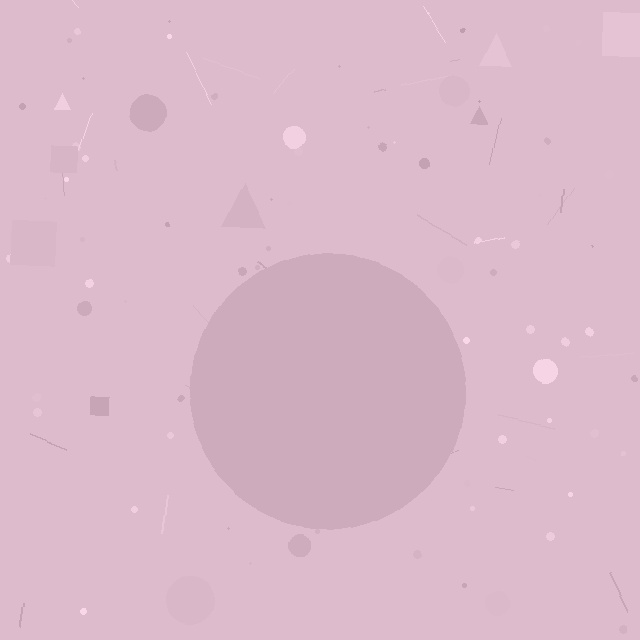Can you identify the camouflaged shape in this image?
The camouflaged shape is a circle.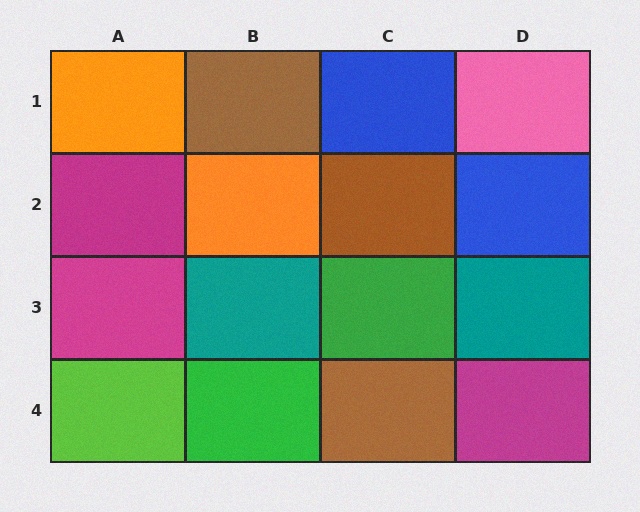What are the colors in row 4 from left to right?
Lime, green, brown, magenta.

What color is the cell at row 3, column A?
Magenta.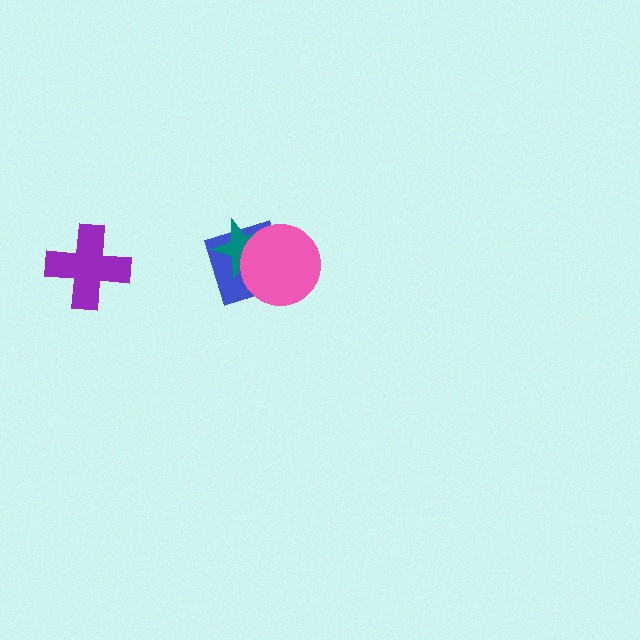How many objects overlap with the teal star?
2 objects overlap with the teal star.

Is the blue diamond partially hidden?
Yes, it is partially covered by another shape.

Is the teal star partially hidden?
Yes, it is partially covered by another shape.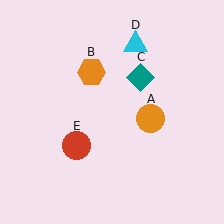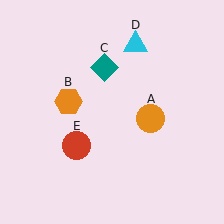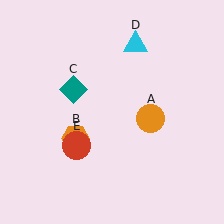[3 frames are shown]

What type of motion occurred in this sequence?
The orange hexagon (object B), teal diamond (object C) rotated counterclockwise around the center of the scene.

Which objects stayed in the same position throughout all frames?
Orange circle (object A) and cyan triangle (object D) and red circle (object E) remained stationary.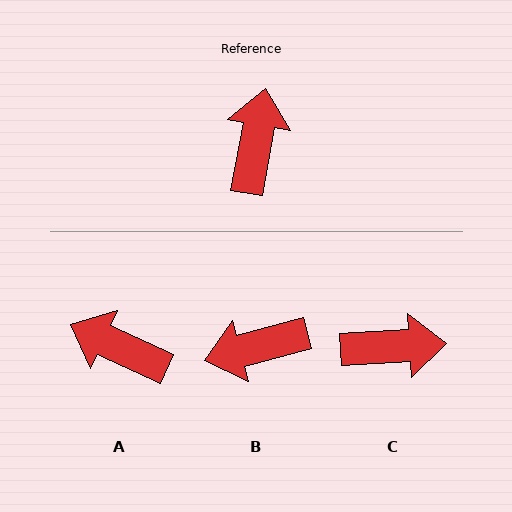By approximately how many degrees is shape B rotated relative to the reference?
Approximately 116 degrees counter-clockwise.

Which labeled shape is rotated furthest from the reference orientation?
B, about 116 degrees away.